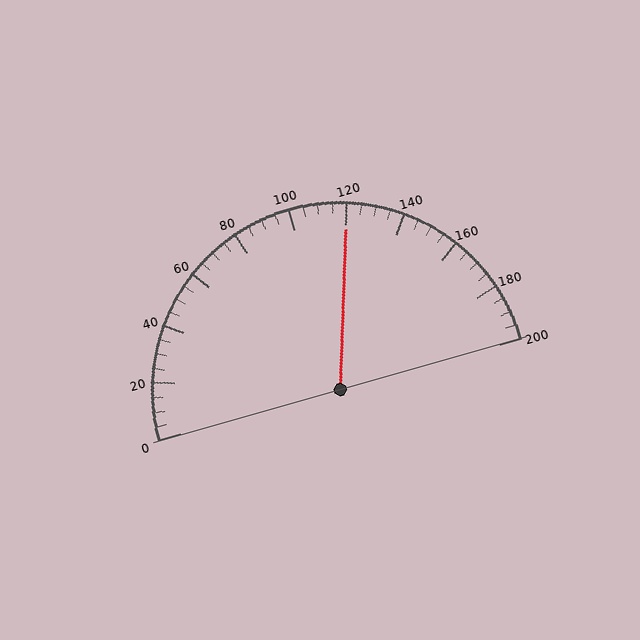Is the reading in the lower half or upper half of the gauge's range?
The reading is in the upper half of the range (0 to 200).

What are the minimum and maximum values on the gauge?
The gauge ranges from 0 to 200.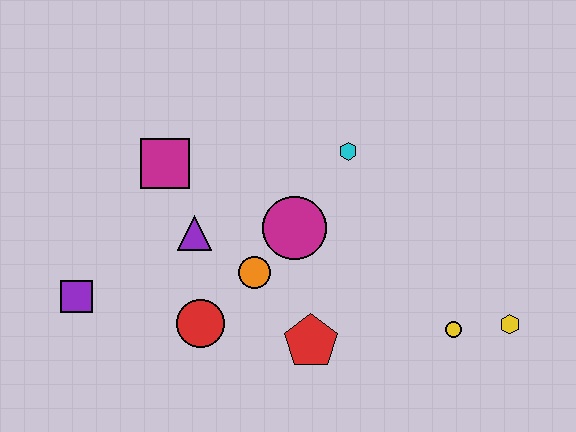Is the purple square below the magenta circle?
Yes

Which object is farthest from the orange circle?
The yellow hexagon is farthest from the orange circle.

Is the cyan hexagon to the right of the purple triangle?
Yes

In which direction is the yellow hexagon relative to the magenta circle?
The yellow hexagon is to the right of the magenta circle.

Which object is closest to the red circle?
The orange circle is closest to the red circle.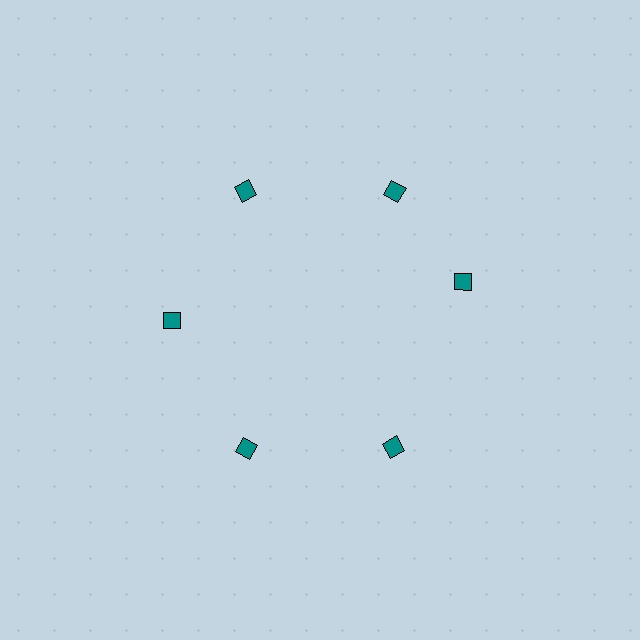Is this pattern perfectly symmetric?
No. The 6 teal diamonds are arranged in a ring, but one element near the 3 o'clock position is rotated out of alignment along the ring, breaking the 6-fold rotational symmetry.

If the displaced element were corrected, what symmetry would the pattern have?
It would have 6-fold rotational symmetry — the pattern would map onto itself every 60 degrees.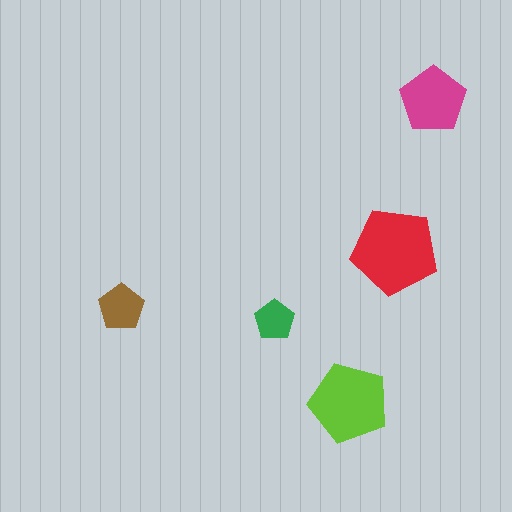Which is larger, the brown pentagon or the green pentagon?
The brown one.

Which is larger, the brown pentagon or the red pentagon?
The red one.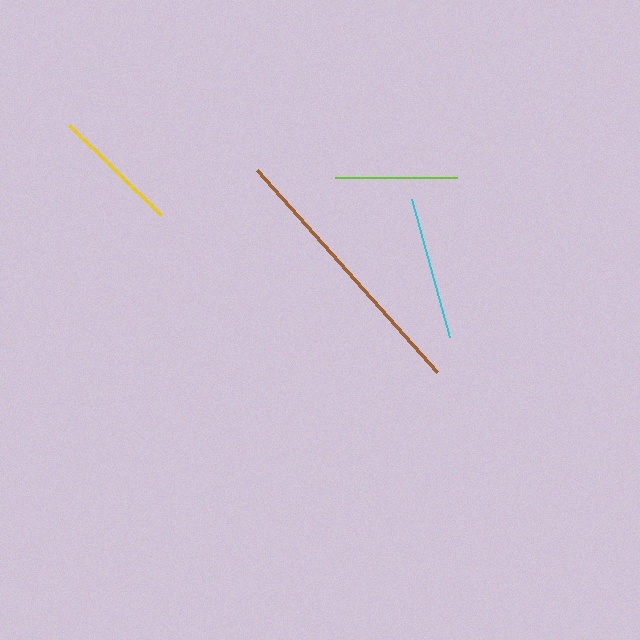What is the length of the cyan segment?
The cyan segment is approximately 143 pixels long.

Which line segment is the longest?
The brown line is the longest at approximately 271 pixels.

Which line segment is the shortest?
The lime line is the shortest at approximately 121 pixels.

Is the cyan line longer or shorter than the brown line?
The brown line is longer than the cyan line.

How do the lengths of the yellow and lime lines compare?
The yellow and lime lines are approximately the same length.